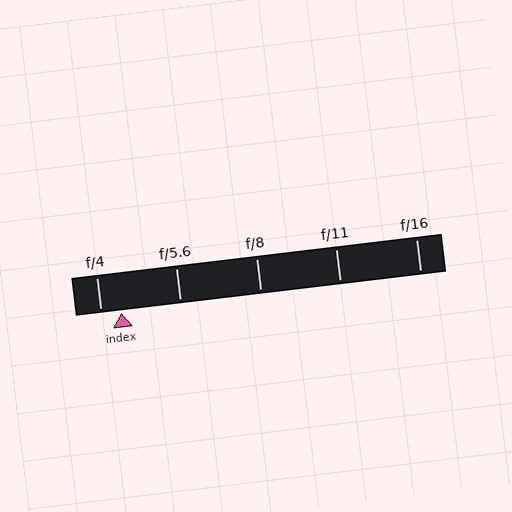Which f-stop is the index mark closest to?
The index mark is closest to f/4.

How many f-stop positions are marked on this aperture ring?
There are 5 f-stop positions marked.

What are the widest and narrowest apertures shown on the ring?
The widest aperture shown is f/4 and the narrowest is f/16.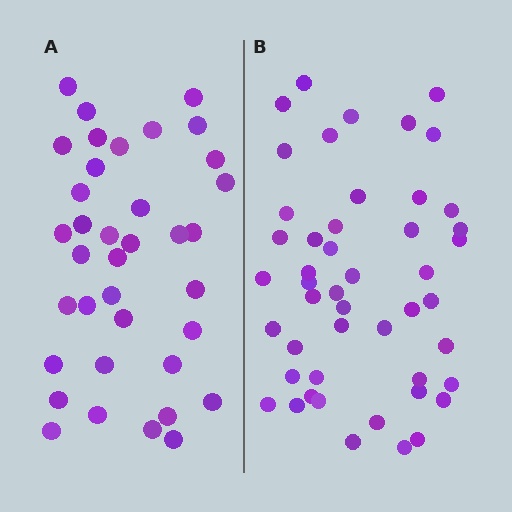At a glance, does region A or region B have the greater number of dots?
Region B (the right region) has more dots.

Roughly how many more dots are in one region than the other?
Region B has roughly 12 or so more dots than region A.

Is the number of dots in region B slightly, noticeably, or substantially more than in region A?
Region B has noticeably more, but not dramatically so. The ratio is roughly 1.3 to 1.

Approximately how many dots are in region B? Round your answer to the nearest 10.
About 50 dots. (The exact count is 48, which rounds to 50.)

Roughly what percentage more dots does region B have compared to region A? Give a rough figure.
About 30% more.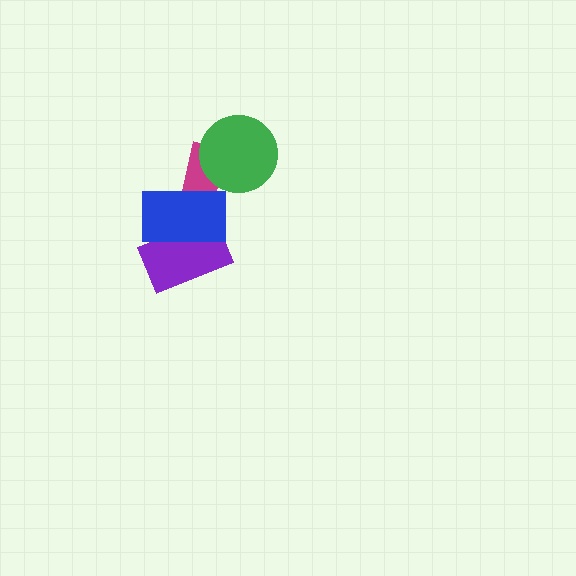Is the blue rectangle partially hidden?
No, no other shape covers it.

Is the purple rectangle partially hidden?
Yes, it is partially covered by another shape.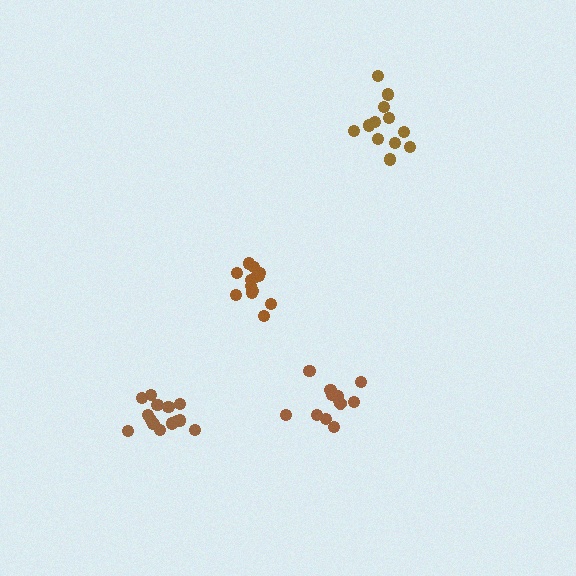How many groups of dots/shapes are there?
There are 4 groups.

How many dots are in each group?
Group 1: 14 dots, Group 2: 12 dots, Group 3: 12 dots, Group 4: 15 dots (53 total).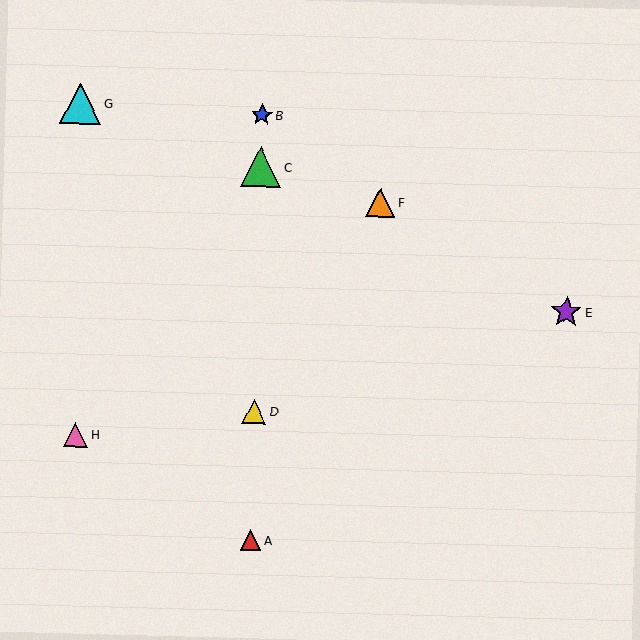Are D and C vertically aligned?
Yes, both are at x≈254.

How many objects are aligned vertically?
4 objects (A, B, C, D) are aligned vertically.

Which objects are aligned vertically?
Objects A, B, C, D are aligned vertically.